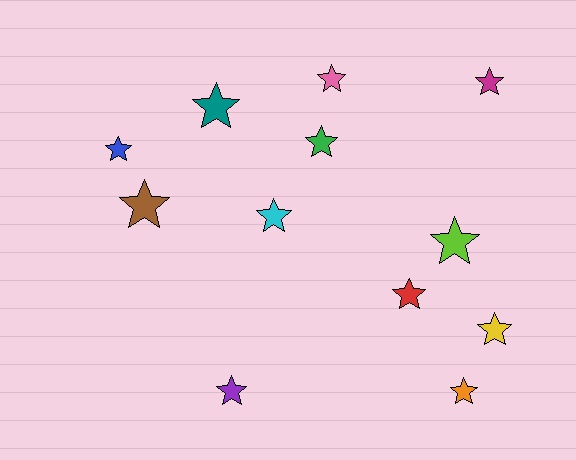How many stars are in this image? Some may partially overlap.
There are 12 stars.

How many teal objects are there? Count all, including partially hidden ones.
There is 1 teal object.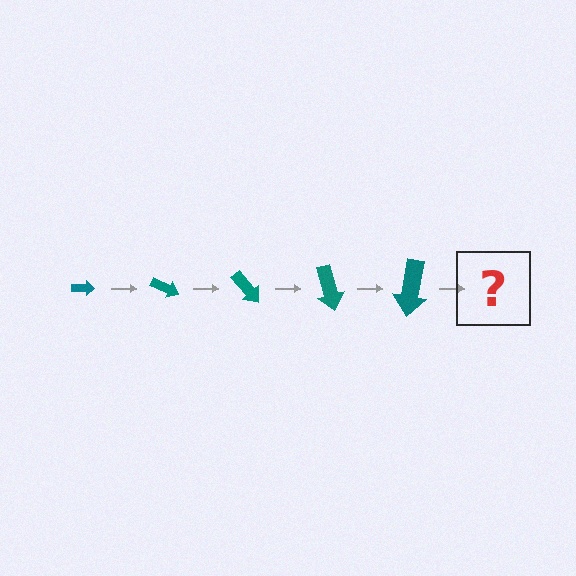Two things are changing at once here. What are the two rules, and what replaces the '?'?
The two rules are that the arrow grows larger each step and it rotates 25 degrees each step. The '?' should be an arrow, larger than the previous one and rotated 125 degrees from the start.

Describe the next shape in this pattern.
It should be an arrow, larger than the previous one and rotated 125 degrees from the start.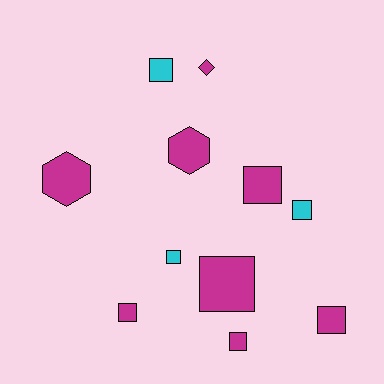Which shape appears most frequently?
Square, with 8 objects.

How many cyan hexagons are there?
There are no cyan hexagons.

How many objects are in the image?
There are 11 objects.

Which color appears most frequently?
Magenta, with 8 objects.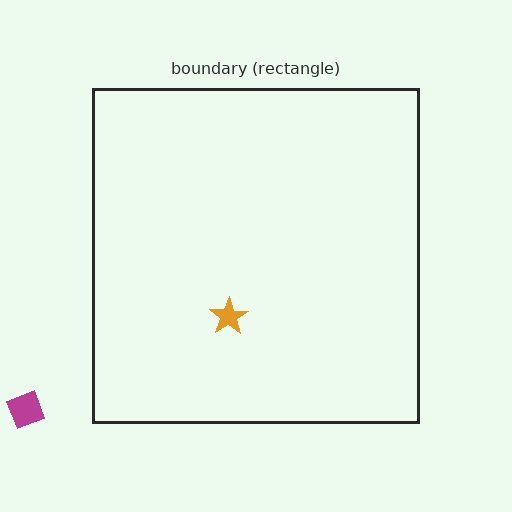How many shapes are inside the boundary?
1 inside, 1 outside.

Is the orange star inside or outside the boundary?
Inside.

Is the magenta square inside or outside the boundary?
Outside.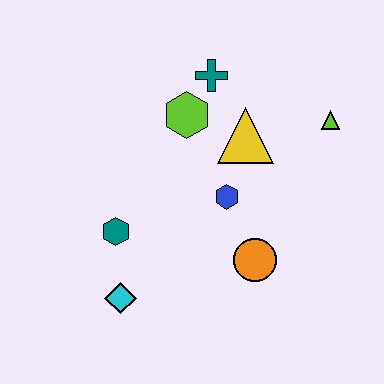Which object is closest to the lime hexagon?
The teal cross is closest to the lime hexagon.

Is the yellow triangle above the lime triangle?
No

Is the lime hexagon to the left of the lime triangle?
Yes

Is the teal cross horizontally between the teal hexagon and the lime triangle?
Yes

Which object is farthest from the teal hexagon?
The lime triangle is farthest from the teal hexagon.